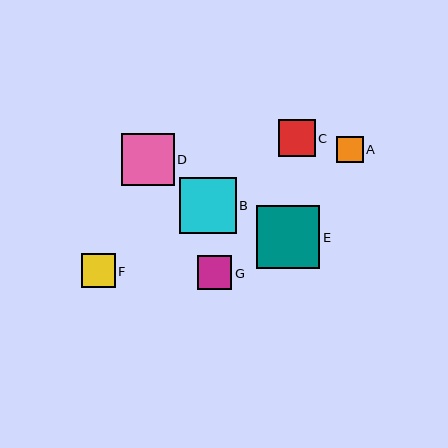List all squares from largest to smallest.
From largest to smallest: E, B, D, C, G, F, A.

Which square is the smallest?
Square A is the smallest with a size of approximately 27 pixels.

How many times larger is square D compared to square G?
Square D is approximately 1.5 times the size of square G.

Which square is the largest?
Square E is the largest with a size of approximately 63 pixels.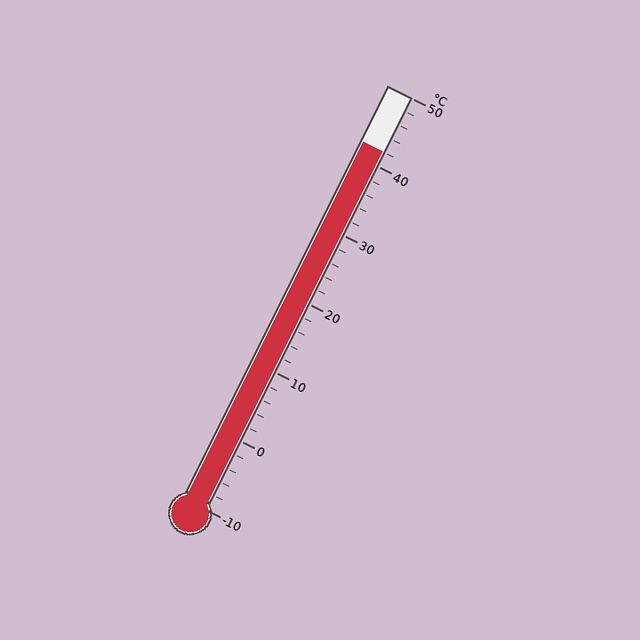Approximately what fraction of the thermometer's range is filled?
The thermometer is filled to approximately 85% of its range.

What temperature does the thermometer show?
The thermometer shows approximately 42°C.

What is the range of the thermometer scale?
The thermometer scale ranges from -10°C to 50°C.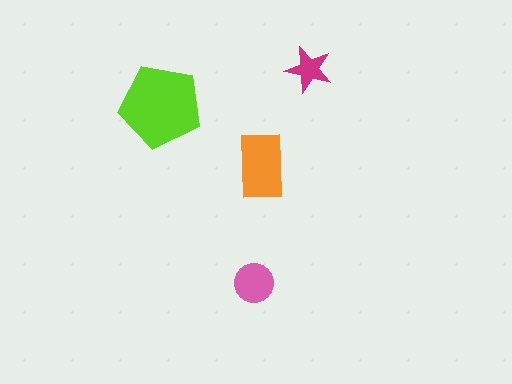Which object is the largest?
The lime pentagon.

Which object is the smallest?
The magenta star.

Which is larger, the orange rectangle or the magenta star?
The orange rectangle.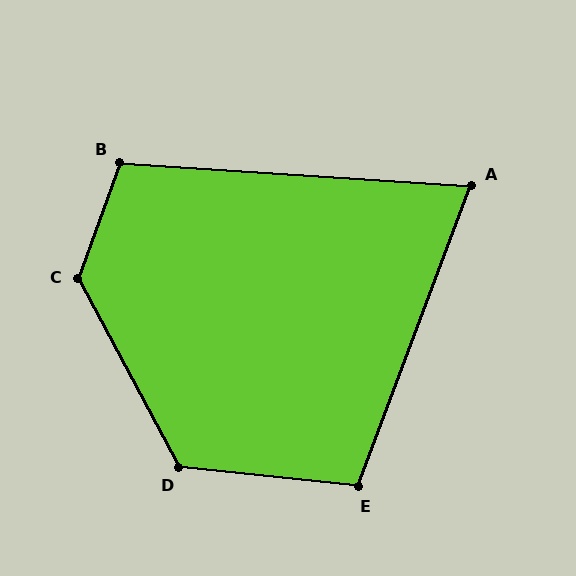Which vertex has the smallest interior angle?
A, at approximately 73 degrees.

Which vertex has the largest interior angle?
C, at approximately 132 degrees.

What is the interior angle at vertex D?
Approximately 124 degrees (obtuse).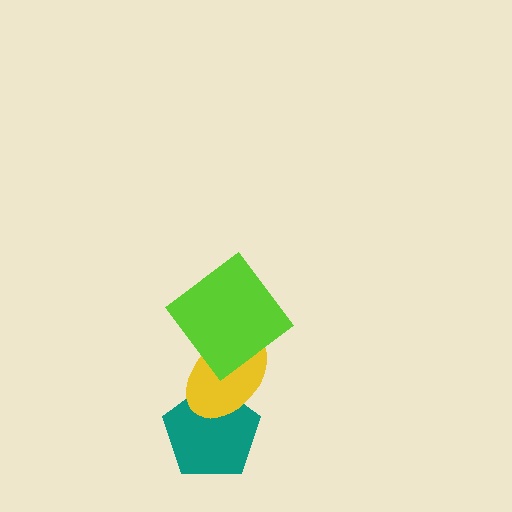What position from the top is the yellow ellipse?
The yellow ellipse is 2nd from the top.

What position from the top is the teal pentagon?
The teal pentagon is 3rd from the top.